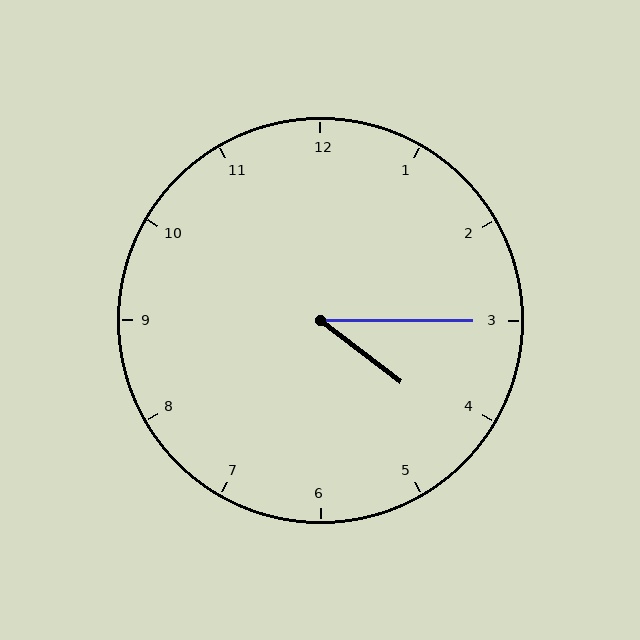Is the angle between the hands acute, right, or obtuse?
It is acute.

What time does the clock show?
4:15.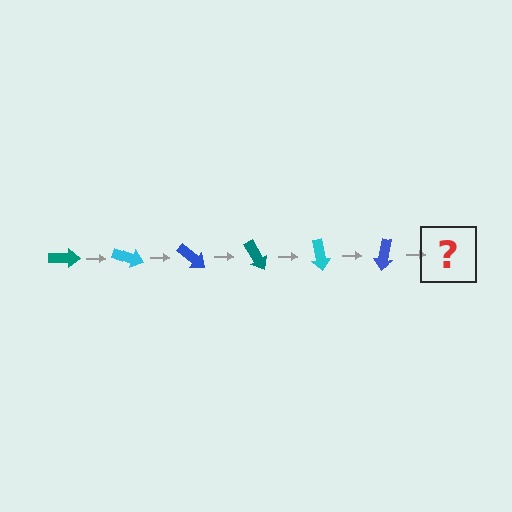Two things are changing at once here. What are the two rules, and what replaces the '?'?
The two rules are that it rotates 20 degrees each step and the color cycles through teal, cyan, and blue. The '?' should be a teal arrow, rotated 120 degrees from the start.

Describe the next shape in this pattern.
It should be a teal arrow, rotated 120 degrees from the start.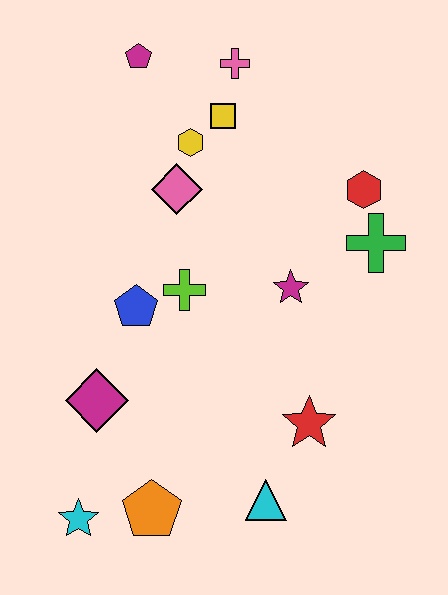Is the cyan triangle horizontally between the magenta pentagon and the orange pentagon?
No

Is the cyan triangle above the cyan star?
Yes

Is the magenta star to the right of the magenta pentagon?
Yes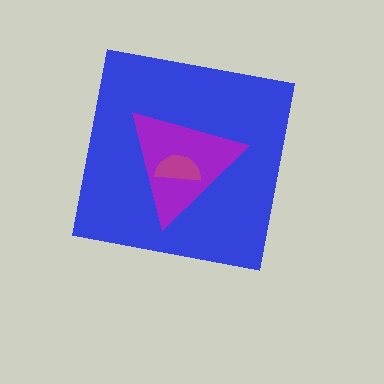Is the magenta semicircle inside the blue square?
Yes.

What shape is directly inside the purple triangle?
The magenta semicircle.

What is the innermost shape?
The magenta semicircle.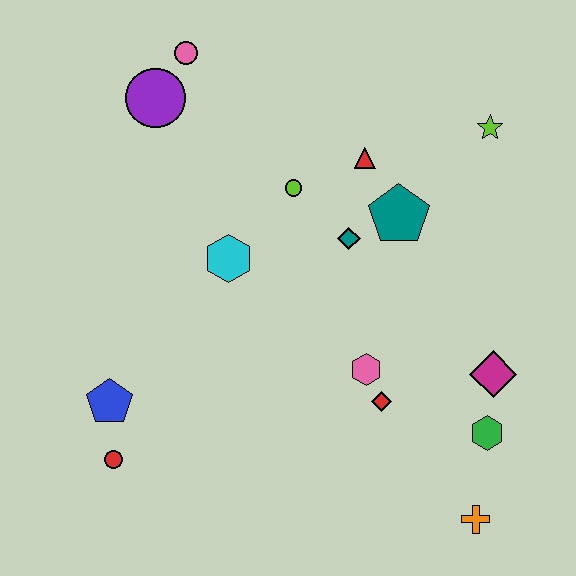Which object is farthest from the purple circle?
The orange cross is farthest from the purple circle.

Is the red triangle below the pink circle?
Yes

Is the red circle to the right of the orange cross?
No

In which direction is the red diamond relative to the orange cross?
The red diamond is above the orange cross.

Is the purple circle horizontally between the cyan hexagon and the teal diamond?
No